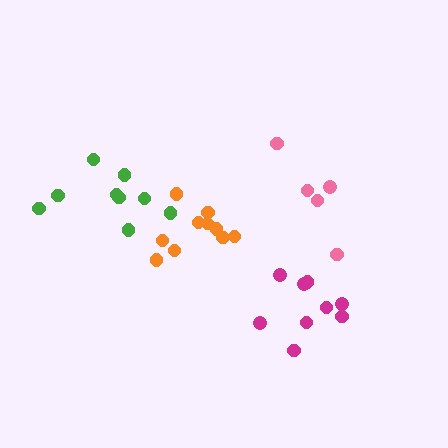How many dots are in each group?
Group 1: 5 dots, Group 2: 9 dots, Group 3: 9 dots, Group 4: 10 dots (33 total).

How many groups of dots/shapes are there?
There are 4 groups.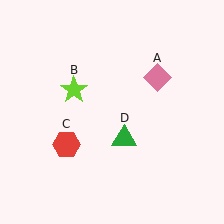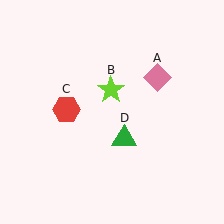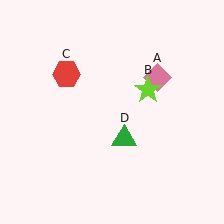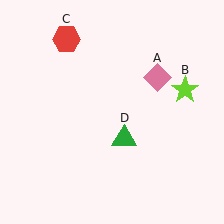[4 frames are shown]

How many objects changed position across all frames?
2 objects changed position: lime star (object B), red hexagon (object C).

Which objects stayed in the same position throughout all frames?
Pink diamond (object A) and green triangle (object D) remained stationary.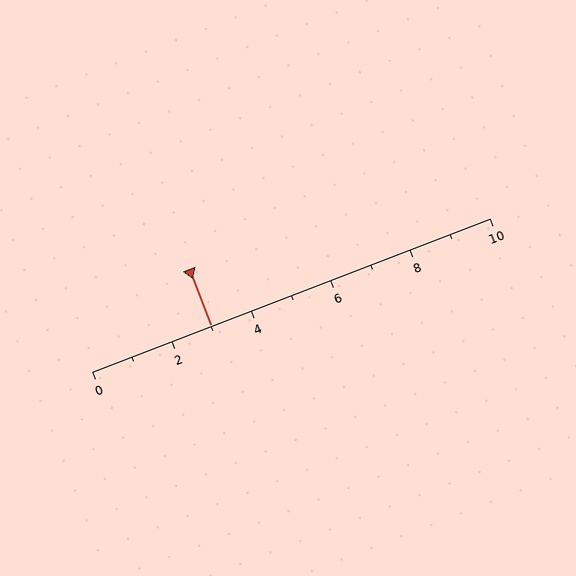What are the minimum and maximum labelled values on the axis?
The axis runs from 0 to 10.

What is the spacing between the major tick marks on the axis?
The major ticks are spaced 2 apart.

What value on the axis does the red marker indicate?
The marker indicates approximately 3.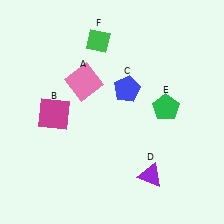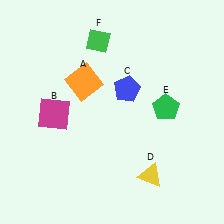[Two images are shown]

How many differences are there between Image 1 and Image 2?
There are 2 differences between the two images.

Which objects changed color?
A changed from pink to orange. D changed from purple to yellow.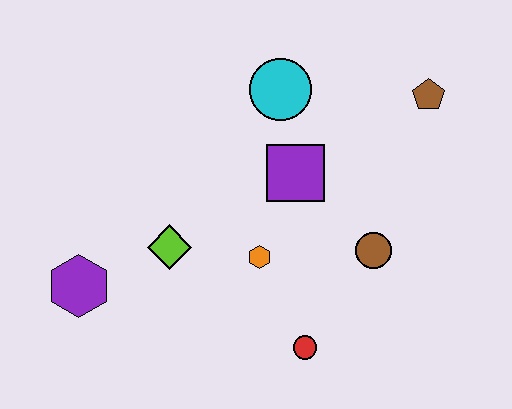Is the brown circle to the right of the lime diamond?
Yes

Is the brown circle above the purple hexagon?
Yes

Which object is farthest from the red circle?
The brown pentagon is farthest from the red circle.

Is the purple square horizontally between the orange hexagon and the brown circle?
Yes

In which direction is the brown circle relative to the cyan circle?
The brown circle is below the cyan circle.